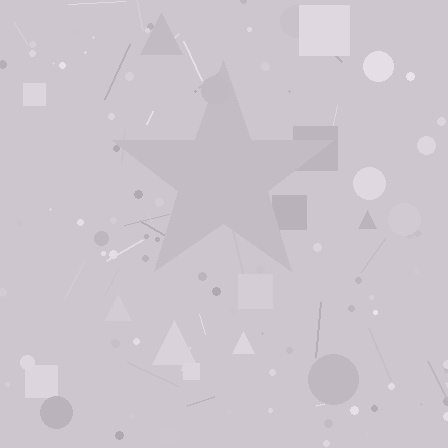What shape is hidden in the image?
A star is hidden in the image.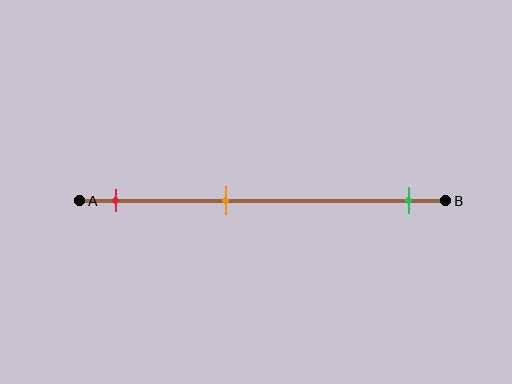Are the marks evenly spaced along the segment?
No, the marks are not evenly spaced.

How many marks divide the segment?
There are 3 marks dividing the segment.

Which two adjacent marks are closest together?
The red and orange marks are the closest adjacent pair.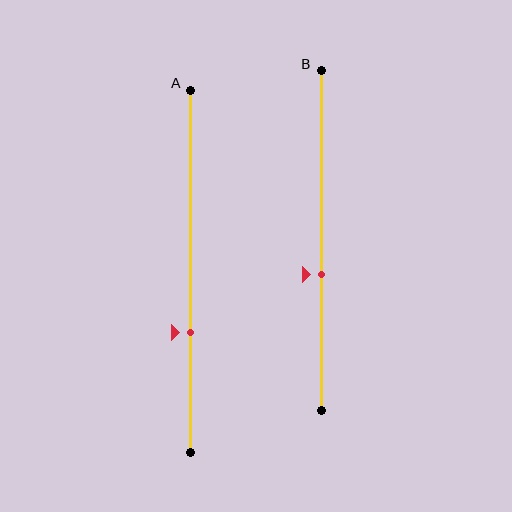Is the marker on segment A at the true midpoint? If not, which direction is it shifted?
No, the marker on segment A is shifted downward by about 17% of the segment length.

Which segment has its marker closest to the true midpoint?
Segment B has its marker closest to the true midpoint.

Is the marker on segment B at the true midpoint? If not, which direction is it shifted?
No, the marker on segment B is shifted downward by about 10% of the segment length.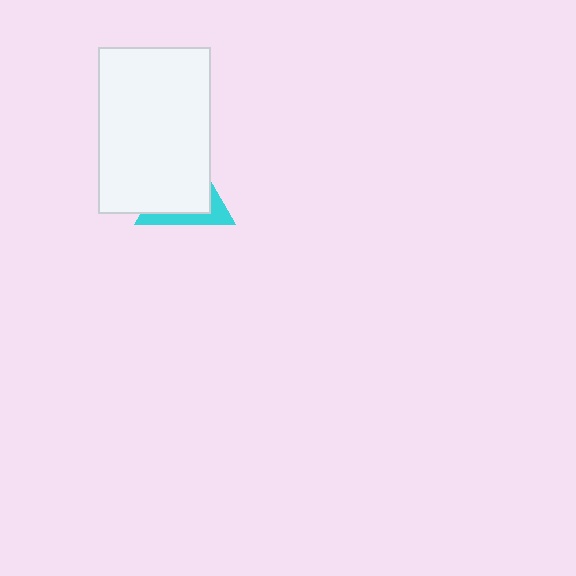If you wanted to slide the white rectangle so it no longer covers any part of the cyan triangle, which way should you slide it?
Slide it toward the upper-left — that is the most direct way to separate the two shapes.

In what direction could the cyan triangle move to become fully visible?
The cyan triangle could move toward the lower-right. That would shift it out from behind the white rectangle entirely.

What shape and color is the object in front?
The object in front is a white rectangle.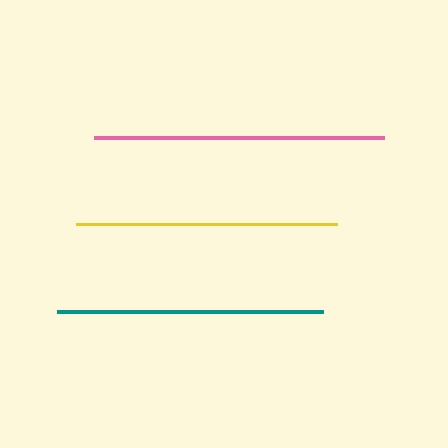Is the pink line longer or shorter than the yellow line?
The pink line is longer than the yellow line.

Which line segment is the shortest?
The yellow line is the shortest at approximately 261 pixels.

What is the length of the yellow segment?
The yellow segment is approximately 261 pixels long.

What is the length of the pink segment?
The pink segment is approximately 290 pixels long.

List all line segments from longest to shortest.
From longest to shortest: pink, teal, yellow.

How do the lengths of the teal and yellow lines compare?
The teal and yellow lines are approximately the same length.